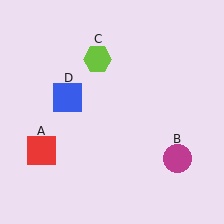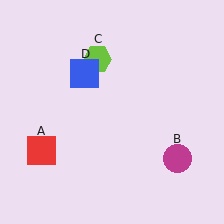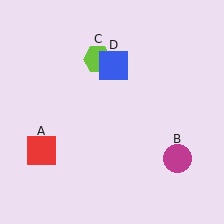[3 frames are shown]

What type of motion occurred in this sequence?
The blue square (object D) rotated clockwise around the center of the scene.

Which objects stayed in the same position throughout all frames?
Red square (object A) and magenta circle (object B) and lime hexagon (object C) remained stationary.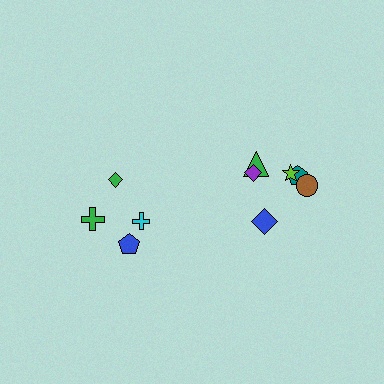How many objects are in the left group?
There are 4 objects.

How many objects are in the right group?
There are 6 objects.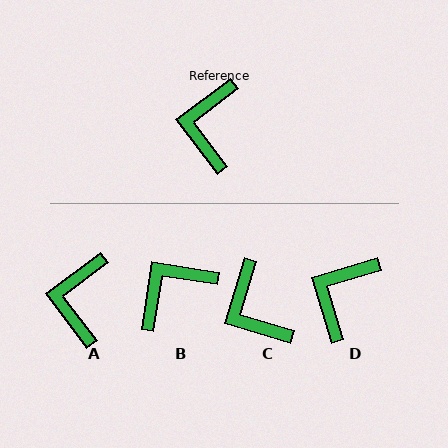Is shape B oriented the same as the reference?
No, it is off by about 46 degrees.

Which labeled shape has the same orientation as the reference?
A.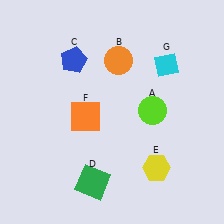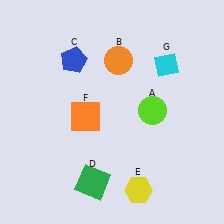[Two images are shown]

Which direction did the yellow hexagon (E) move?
The yellow hexagon (E) moved down.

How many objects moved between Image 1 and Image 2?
1 object moved between the two images.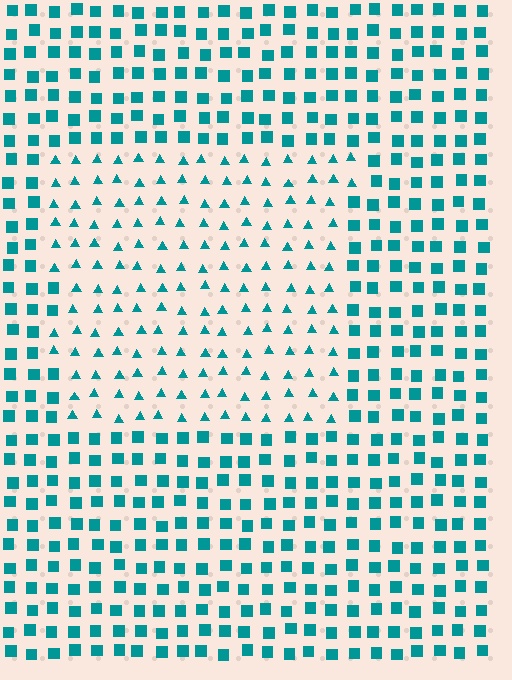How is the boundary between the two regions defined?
The boundary is defined by a change in element shape: triangles inside vs. squares outside. All elements share the same color and spacing.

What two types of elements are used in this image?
The image uses triangles inside the rectangle region and squares outside it.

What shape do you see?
I see a rectangle.